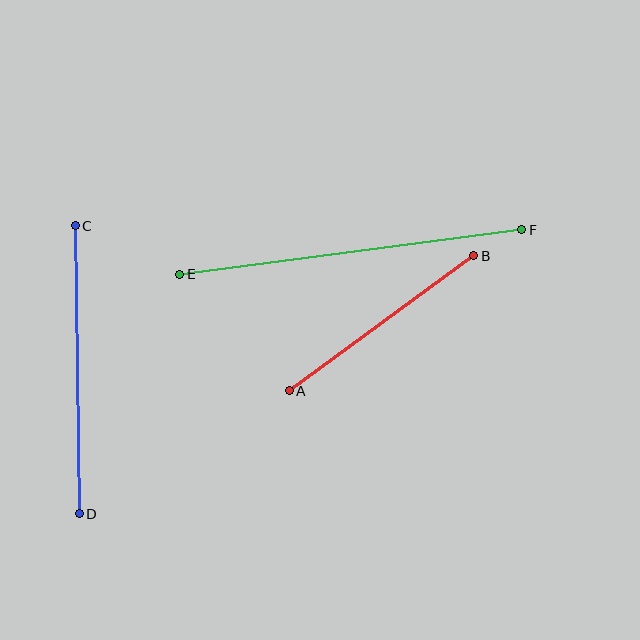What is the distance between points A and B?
The distance is approximately 229 pixels.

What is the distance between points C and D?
The distance is approximately 288 pixels.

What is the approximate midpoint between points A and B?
The midpoint is at approximately (381, 323) pixels.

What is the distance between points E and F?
The distance is approximately 345 pixels.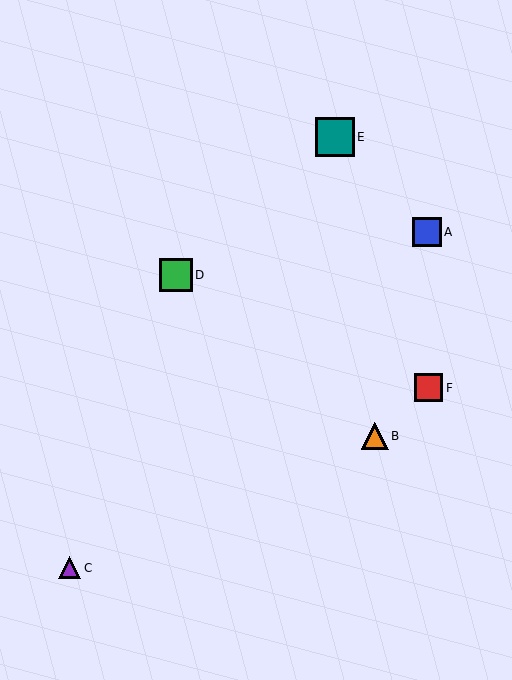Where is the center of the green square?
The center of the green square is at (176, 275).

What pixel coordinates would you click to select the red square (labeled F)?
Click at (429, 388) to select the red square F.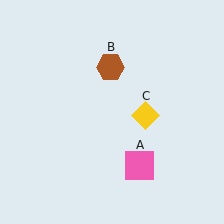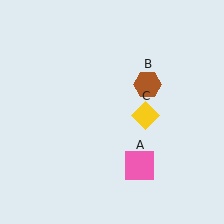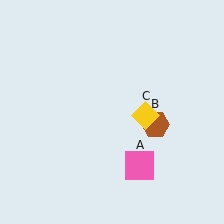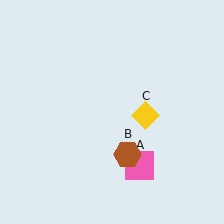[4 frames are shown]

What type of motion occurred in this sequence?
The brown hexagon (object B) rotated clockwise around the center of the scene.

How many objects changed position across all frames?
1 object changed position: brown hexagon (object B).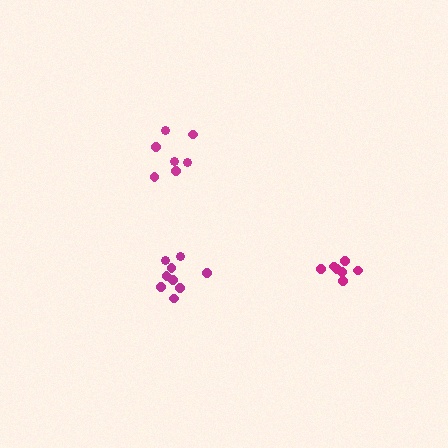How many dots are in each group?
Group 1: 9 dots, Group 2: 7 dots, Group 3: 7 dots (23 total).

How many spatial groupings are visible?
There are 3 spatial groupings.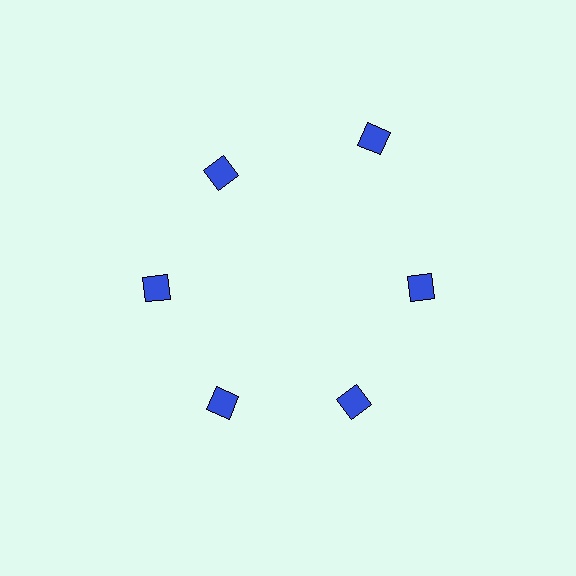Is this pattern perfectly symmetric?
No. The 6 blue diamonds are arranged in a ring, but one element near the 1 o'clock position is pushed outward from the center, breaking the 6-fold rotational symmetry.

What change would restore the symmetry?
The symmetry would be restored by moving it inward, back onto the ring so that all 6 diamonds sit at equal angles and equal distance from the center.